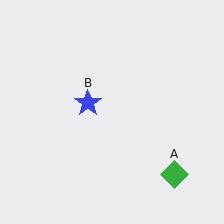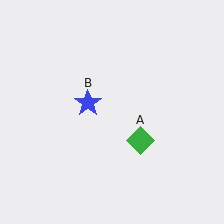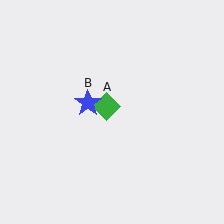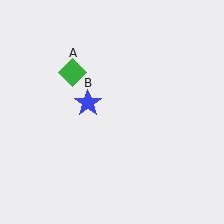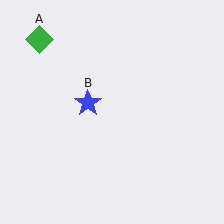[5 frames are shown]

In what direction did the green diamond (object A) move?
The green diamond (object A) moved up and to the left.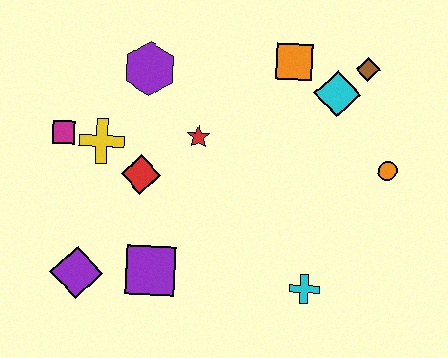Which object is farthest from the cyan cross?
The magenta square is farthest from the cyan cross.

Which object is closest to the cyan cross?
The orange circle is closest to the cyan cross.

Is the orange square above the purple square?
Yes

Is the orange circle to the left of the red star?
No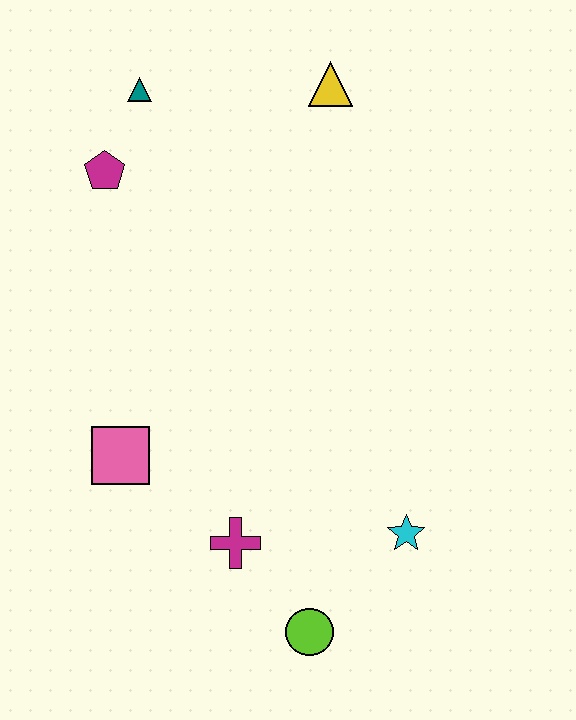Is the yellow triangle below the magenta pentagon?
No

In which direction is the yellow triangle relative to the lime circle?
The yellow triangle is above the lime circle.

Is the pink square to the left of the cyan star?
Yes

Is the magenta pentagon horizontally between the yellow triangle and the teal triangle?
No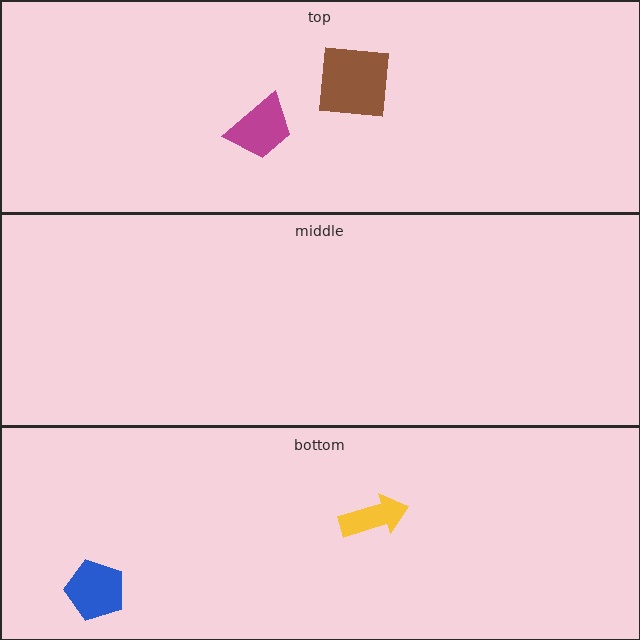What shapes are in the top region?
The brown square, the magenta trapezoid.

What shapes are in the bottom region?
The yellow arrow, the blue pentagon.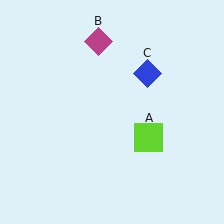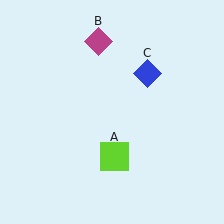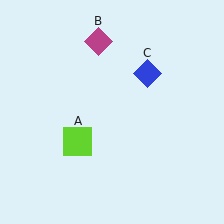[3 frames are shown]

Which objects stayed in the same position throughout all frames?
Magenta diamond (object B) and blue diamond (object C) remained stationary.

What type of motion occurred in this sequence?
The lime square (object A) rotated clockwise around the center of the scene.